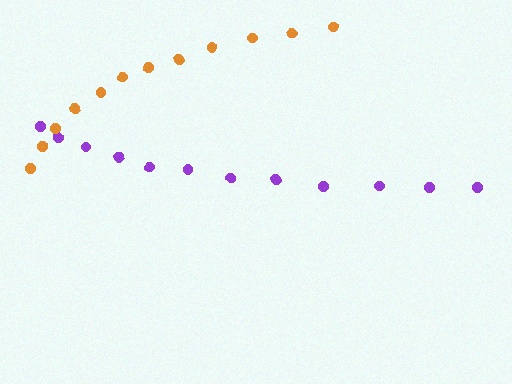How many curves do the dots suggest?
There are 2 distinct paths.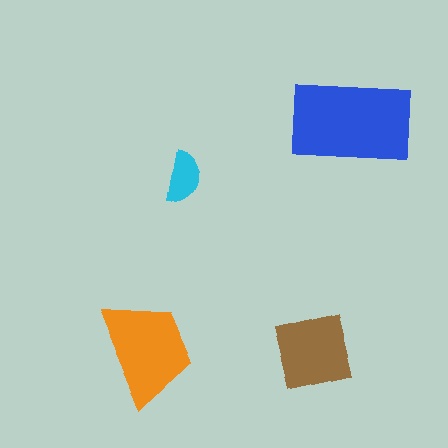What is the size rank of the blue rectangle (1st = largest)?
1st.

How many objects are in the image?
There are 4 objects in the image.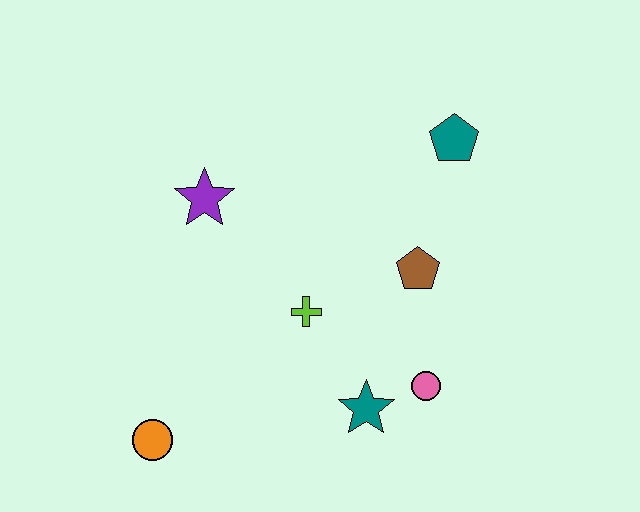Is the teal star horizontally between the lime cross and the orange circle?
No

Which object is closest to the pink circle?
The teal star is closest to the pink circle.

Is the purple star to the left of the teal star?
Yes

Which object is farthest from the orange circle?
The teal pentagon is farthest from the orange circle.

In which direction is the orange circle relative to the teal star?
The orange circle is to the left of the teal star.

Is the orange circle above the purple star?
No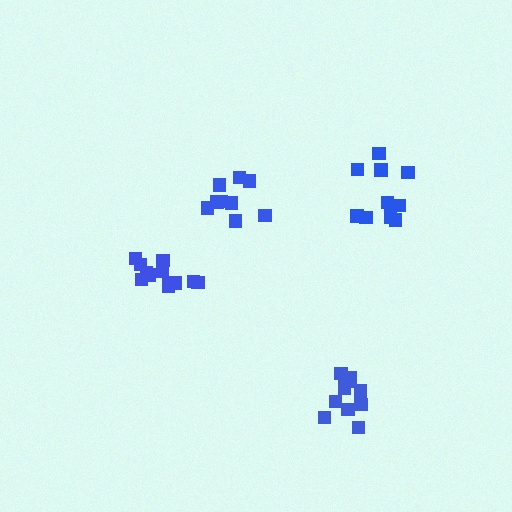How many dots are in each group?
Group 1: 12 dots, Group 2: 11 dots, Group 3: 9 dots, Group 4: 12 dots (44 total).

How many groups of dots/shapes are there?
There are 4 groups.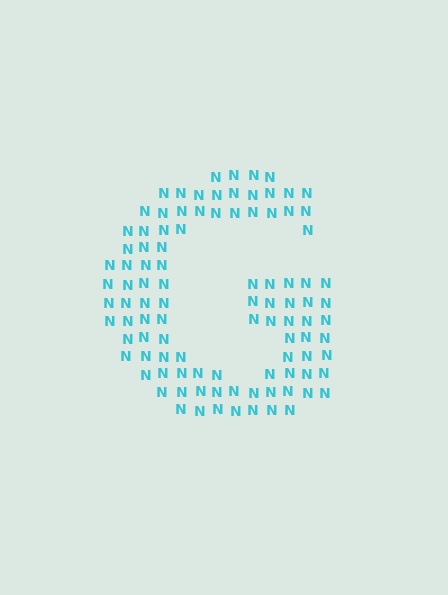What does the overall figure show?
The overall figure shows the letter G.